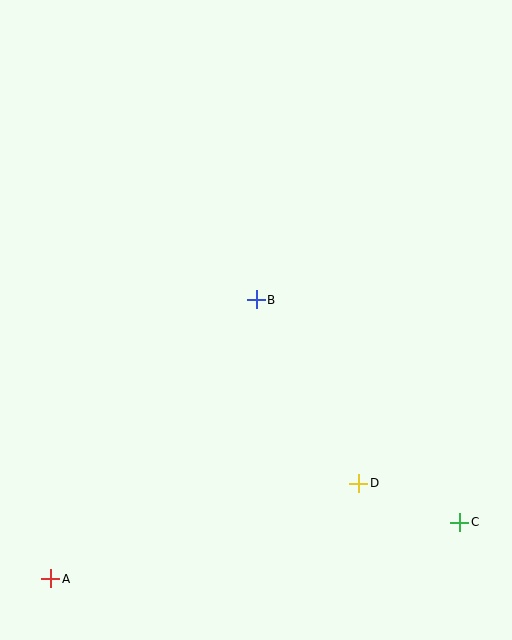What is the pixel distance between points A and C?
The distance between A and C is 413 pixels.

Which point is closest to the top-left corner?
Point B is closest to the top-left corner.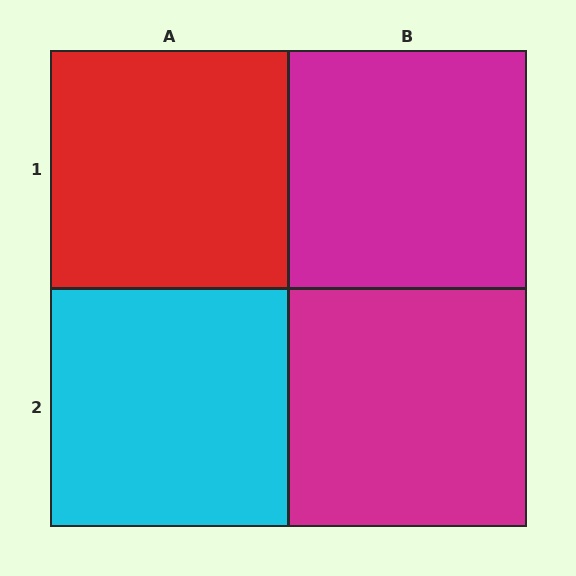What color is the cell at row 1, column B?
Magenta.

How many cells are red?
1 cell is red.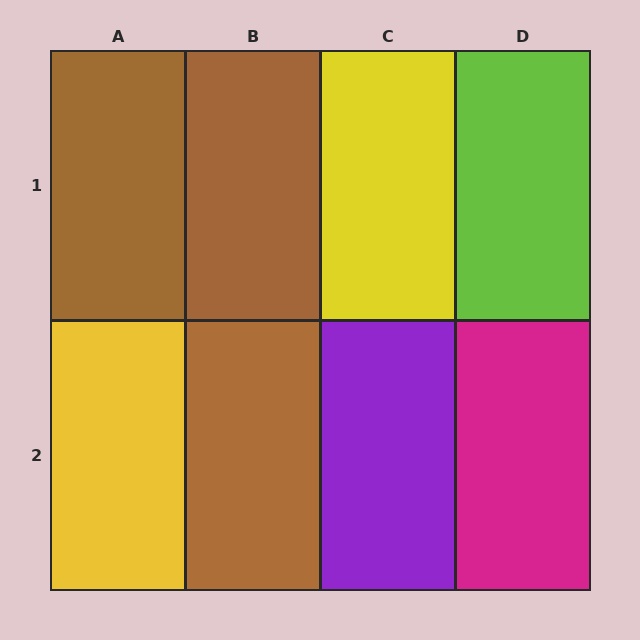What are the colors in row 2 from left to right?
Yellow, brown, purple, magenta.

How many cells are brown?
3 cells are brown.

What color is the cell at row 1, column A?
Brown.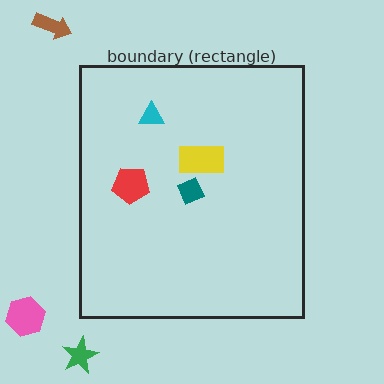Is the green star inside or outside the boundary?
Outside.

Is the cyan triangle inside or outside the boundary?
Inside.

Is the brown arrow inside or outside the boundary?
Outside.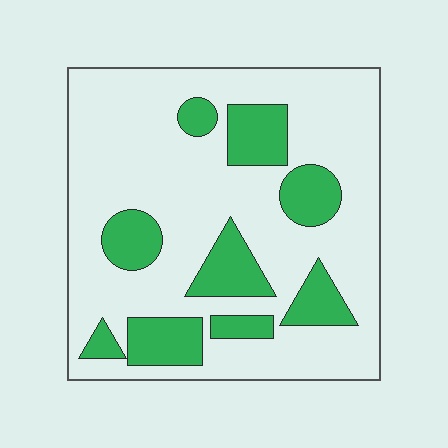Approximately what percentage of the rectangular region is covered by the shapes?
Approximately 25%.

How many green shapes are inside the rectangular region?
9.